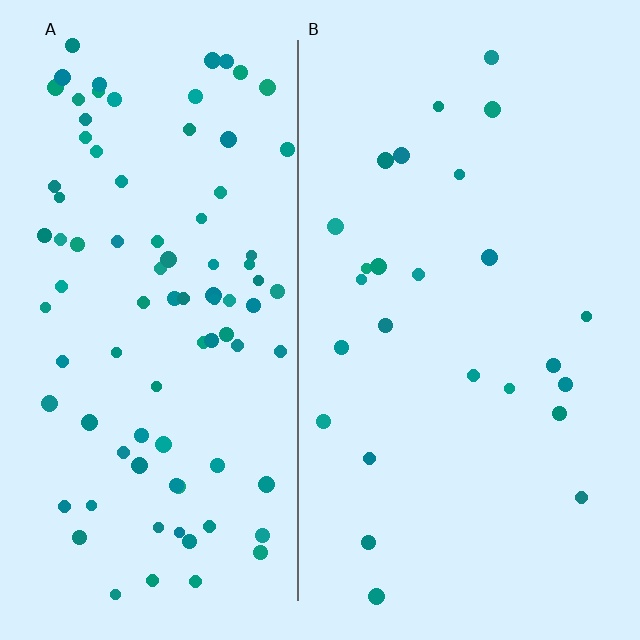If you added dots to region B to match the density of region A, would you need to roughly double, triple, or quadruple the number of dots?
Approximately triple.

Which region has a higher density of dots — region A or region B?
A (the left).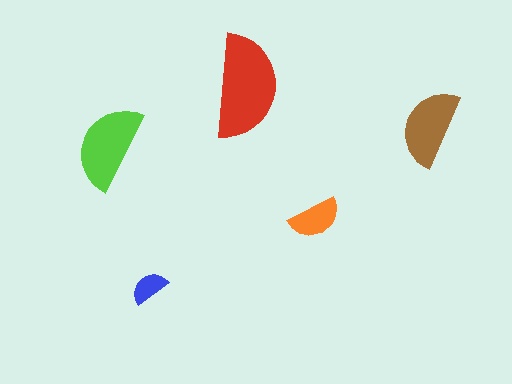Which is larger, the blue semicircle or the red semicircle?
The red one.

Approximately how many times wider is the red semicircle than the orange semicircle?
About 2 times wider.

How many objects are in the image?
There are 5 objects in the image.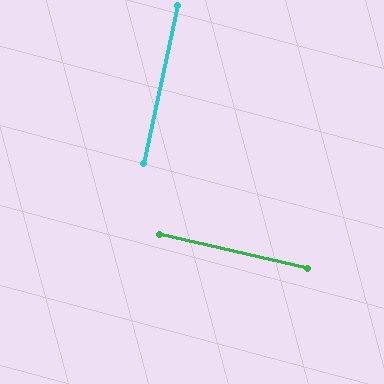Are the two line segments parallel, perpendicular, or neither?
Perpendicular — they meet at approximately 89°.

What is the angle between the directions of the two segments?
Approximately 89 degrees.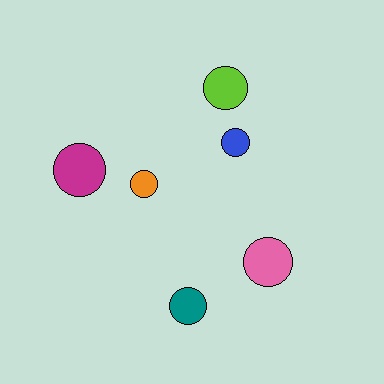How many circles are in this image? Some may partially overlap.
There are 6 circles.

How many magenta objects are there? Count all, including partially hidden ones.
There is 1 magenta object.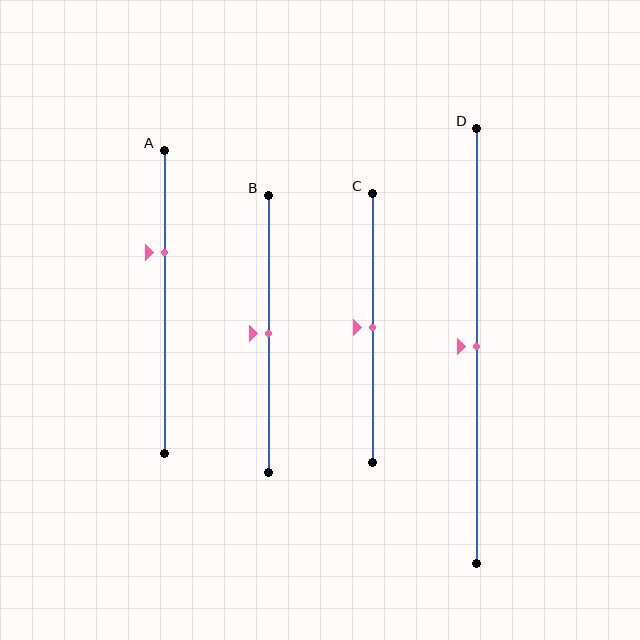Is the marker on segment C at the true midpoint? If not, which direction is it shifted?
Yes, the marker on segment C is at the true midpoint.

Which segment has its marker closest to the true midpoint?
Segment B has its marker closest to the true midpoint.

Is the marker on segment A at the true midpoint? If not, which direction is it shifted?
No, the marker on segment A is shifted upward by about 16% of the segment length.